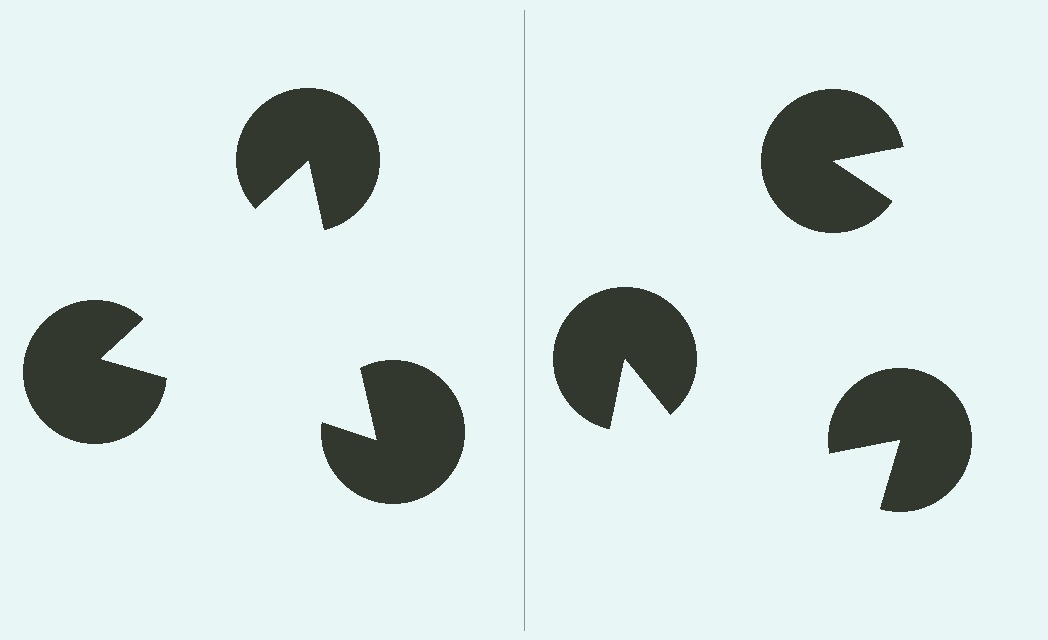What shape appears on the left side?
An illusory triangle.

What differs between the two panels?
The pac-man discs are positioned identically on both sides; only the wedge orientations differ. On the left they align to a triangle; on the right they are misaligned.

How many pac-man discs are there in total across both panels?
6 — 3 on each side.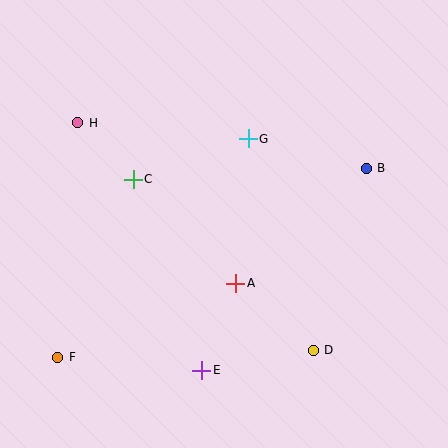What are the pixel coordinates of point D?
Point D is at (313, 350).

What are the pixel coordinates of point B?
Point B is at (366, 168).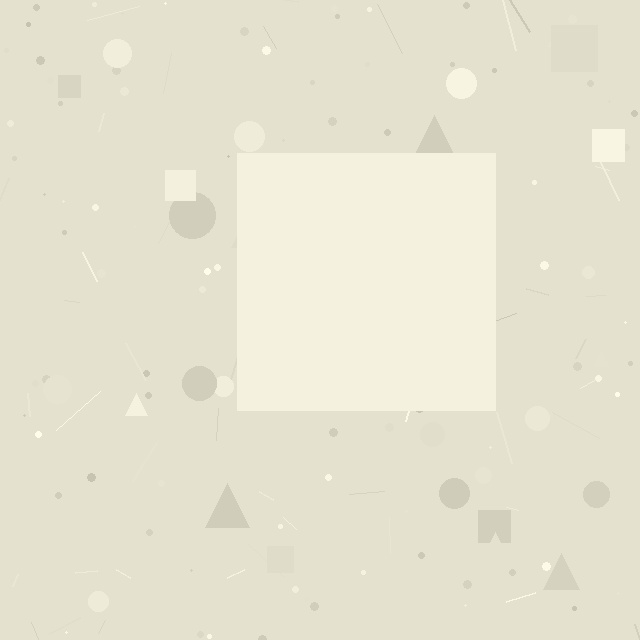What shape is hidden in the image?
A square is hidden in the image.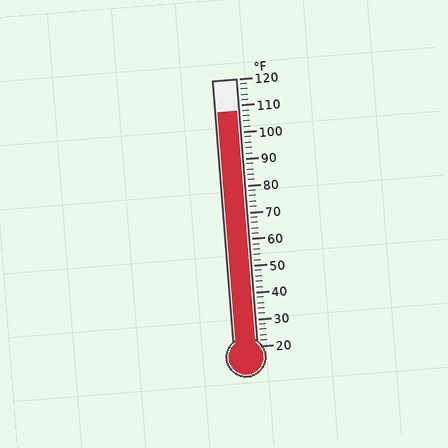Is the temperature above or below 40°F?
The temperature is above 40°F.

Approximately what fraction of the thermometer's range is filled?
The thermometer is filled to approximately 90% of its range.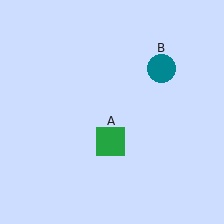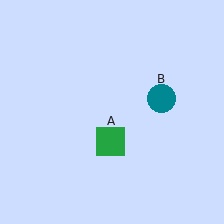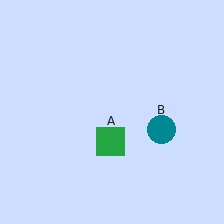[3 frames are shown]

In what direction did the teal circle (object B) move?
The teal circle (object B) moved down.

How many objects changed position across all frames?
1 object changed position: teal circle (object B).